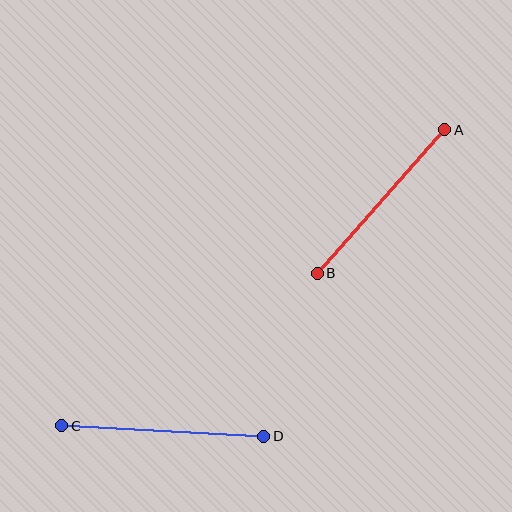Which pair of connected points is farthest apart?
Points C and D are farthest apart.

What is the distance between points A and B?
The distance is approximately 192 pixels.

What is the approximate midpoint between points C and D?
The midpoint is at approximately (163, 431) pixels.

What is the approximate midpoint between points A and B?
The midpoint is at approximately (381, 201) pixels.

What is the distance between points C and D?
The distance is approximately 202 pixels.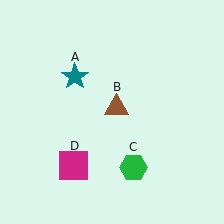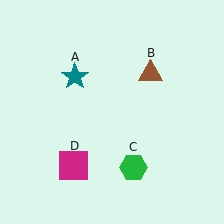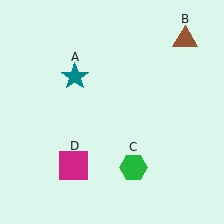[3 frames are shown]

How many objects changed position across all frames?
1 object changed position: brown triangle (object B).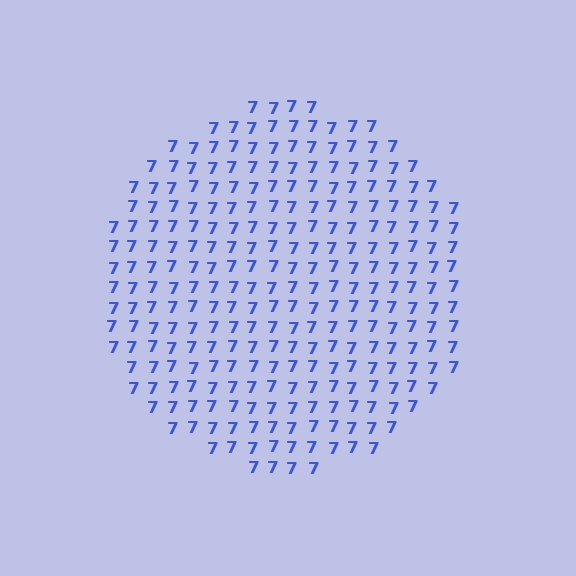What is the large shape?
The large shape is a circle.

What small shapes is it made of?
It is made of small digit 7's.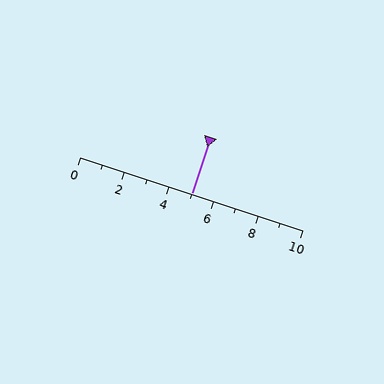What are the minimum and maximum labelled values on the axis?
The axis runs from 0 to 10.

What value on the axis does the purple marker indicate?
The marker indicates approximately 5.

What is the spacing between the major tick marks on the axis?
The major ticks are spaced 2 apart.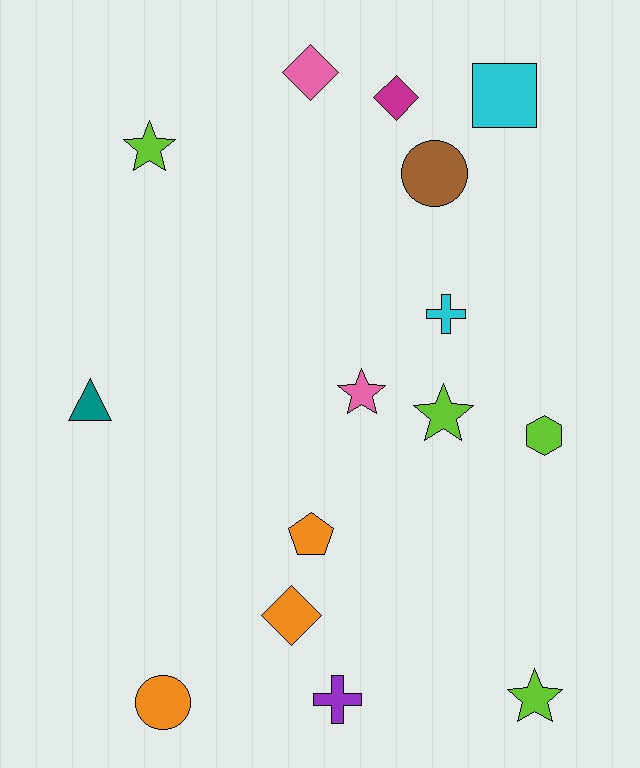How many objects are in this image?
There are 15 objects.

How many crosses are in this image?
There are 2 crosses.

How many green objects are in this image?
There are no green objects.